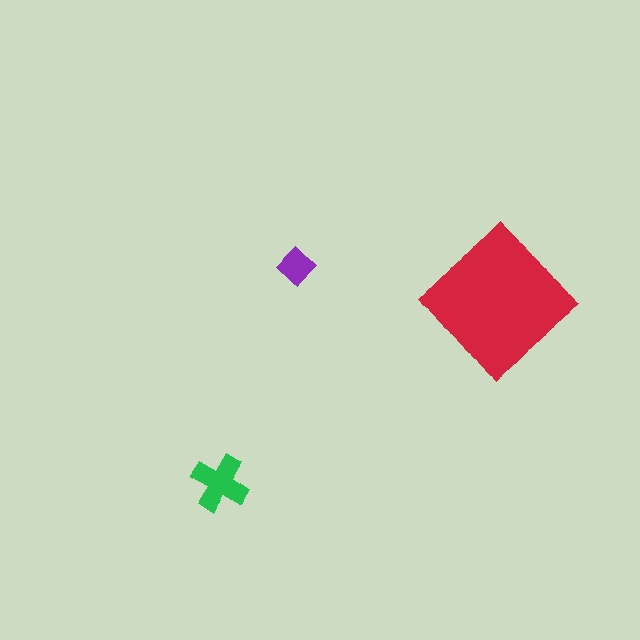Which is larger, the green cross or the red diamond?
The red diamond.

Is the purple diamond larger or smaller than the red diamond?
Smaller.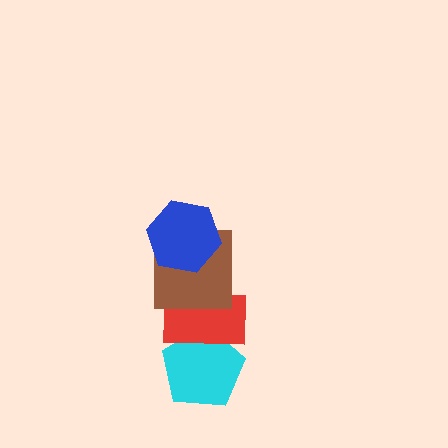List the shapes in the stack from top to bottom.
From top to bottom: the blue hexagon, the brown square, the red rectangle, the cyan pentagon.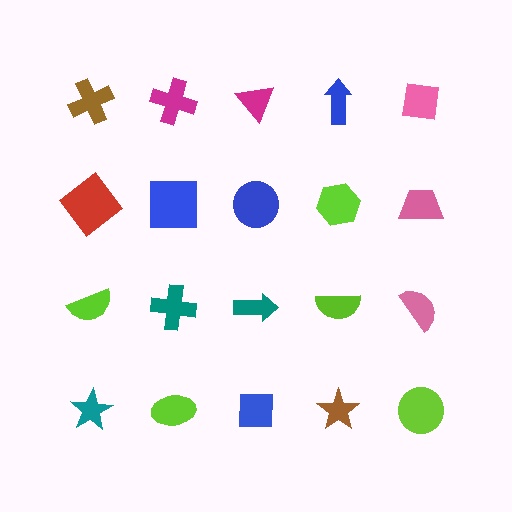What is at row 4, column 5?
A lime circle.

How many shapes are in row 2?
5 shapes.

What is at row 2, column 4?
A lime hexagon.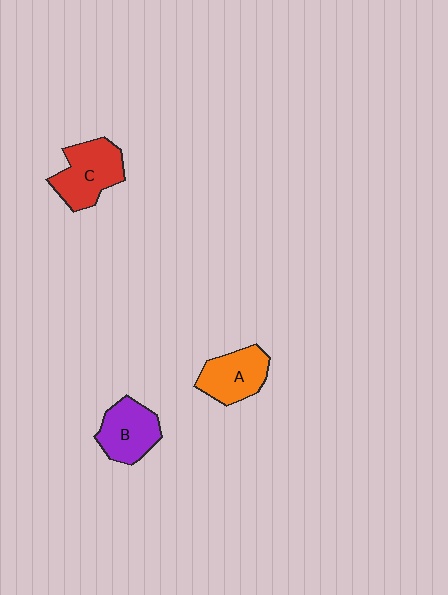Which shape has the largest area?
Shape C (red).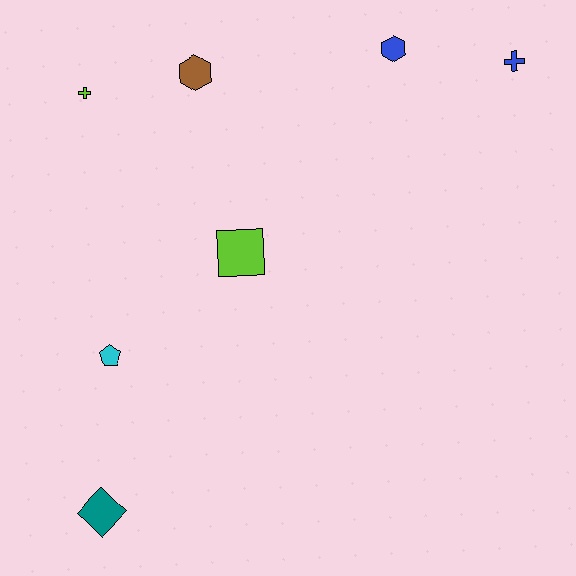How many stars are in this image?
There are no stars.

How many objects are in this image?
There are 7 objects.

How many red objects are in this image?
There are no red objects.